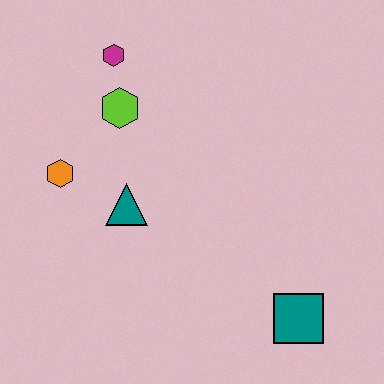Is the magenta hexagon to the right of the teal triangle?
No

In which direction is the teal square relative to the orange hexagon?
The teal square is to the right of the orange hexagon.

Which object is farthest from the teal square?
The magenta hexagon is farthest from the teal square.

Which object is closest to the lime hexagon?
The magenta hexagon is closest to the lime hexagon.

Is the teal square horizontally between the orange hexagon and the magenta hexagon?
No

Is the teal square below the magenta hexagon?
Yes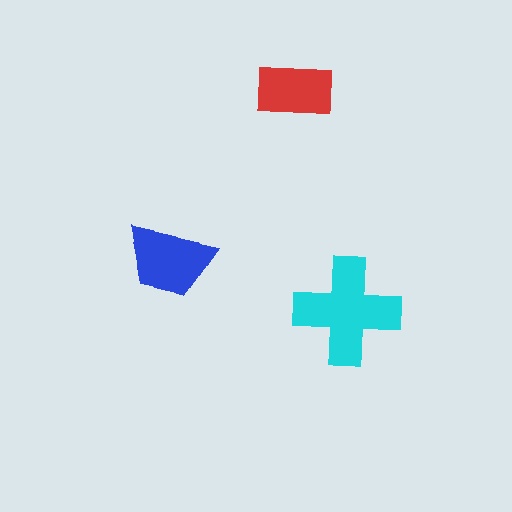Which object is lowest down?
The cyan cross is bottommost.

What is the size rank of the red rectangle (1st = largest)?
3rd.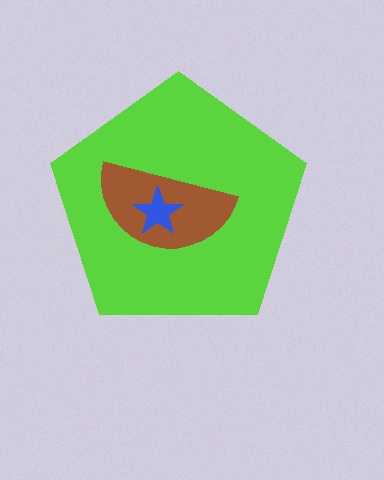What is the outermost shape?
The lime pentagon.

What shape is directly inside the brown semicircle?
The blue star.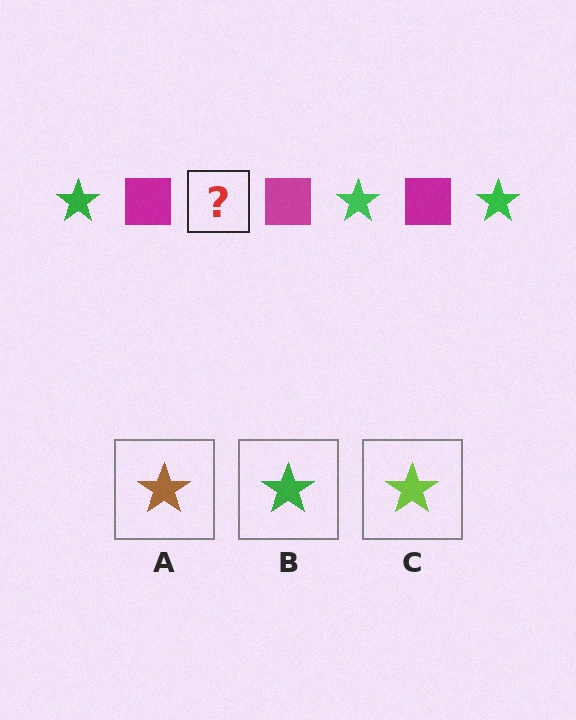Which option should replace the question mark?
Option B.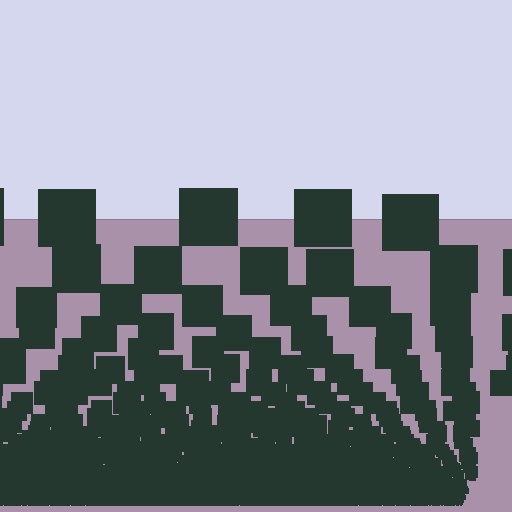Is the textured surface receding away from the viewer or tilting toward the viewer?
The surface appears to tilt toward the viewer. Texture elements get larger and sparser toward the top.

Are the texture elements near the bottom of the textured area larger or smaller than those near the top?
Smaller. The gradient is inverted — elements near the bottom are smaller and denser.